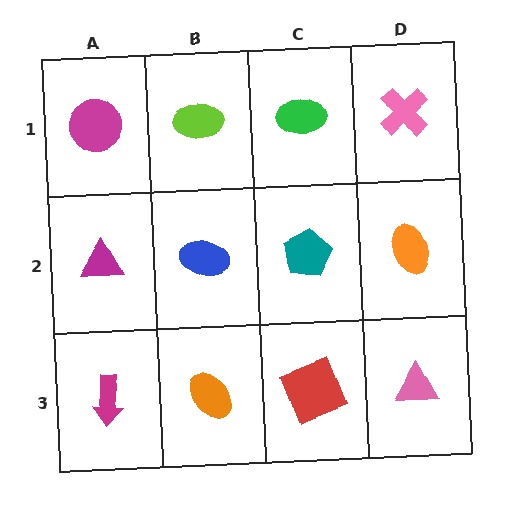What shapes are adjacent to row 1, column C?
A teal pentagon (row 2, column C), a lime ellipse (row 1, column B), a pink cross (row 1, column D).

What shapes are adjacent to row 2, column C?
A green ellipse (row 1, column C), a red square (row 3, column C), a blue ellipse (row 2, column B), an orange ellipse (row 2, column D).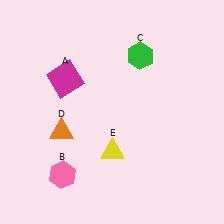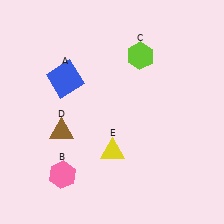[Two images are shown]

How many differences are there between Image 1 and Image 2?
There are 3 differences between the two images.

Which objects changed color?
A changed from magenta to blue. C changed from green to lime. D changed from orange to brown.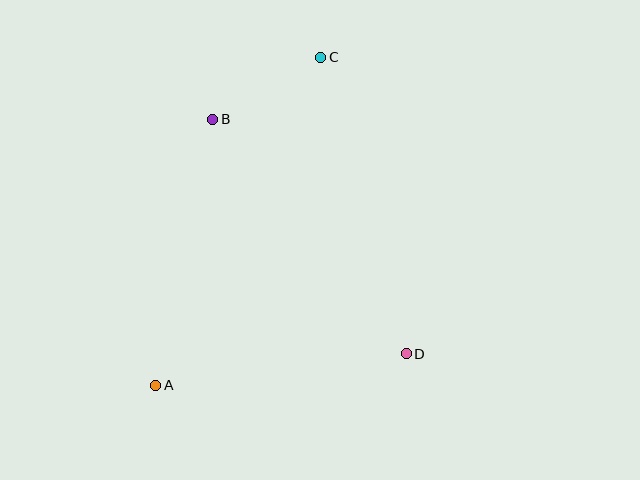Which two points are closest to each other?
Points B and C are closest to each other.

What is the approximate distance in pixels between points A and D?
The distance between A and D is approximately 253 pixels.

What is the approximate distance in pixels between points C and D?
The distance between C and D is approximately 308 pixels.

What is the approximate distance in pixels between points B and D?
The distance between B and D is approximately 304 pixels.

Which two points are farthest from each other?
Points A and C are farthest from each other.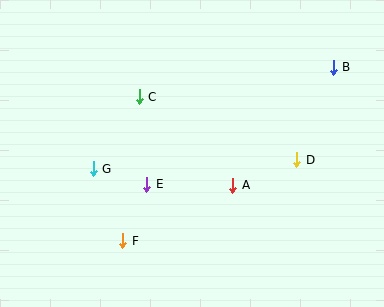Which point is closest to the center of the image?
Point A at (233, 185) is closest to the center.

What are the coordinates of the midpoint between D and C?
The midpoint between D and C is at (218, 128).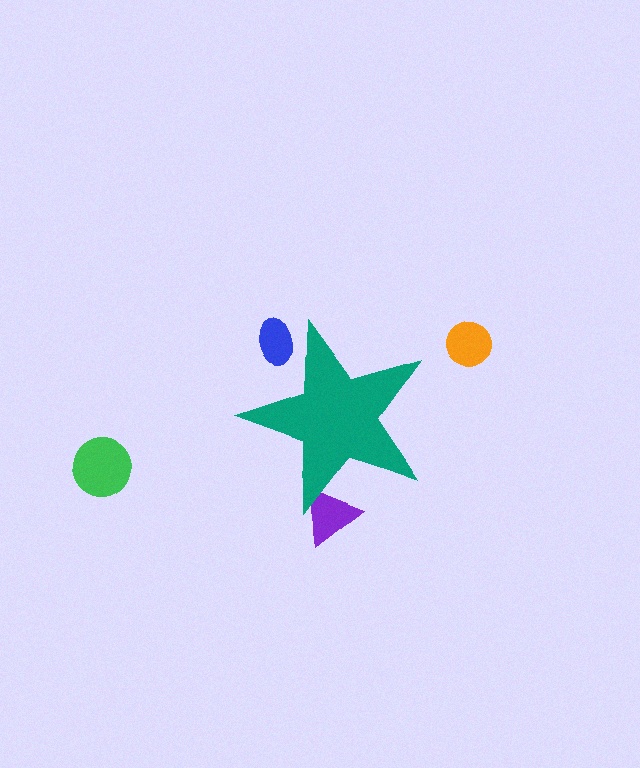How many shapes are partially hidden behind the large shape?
2 shapes are partially hidden.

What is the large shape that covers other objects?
A teal star.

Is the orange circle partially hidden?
No, the orange circle is fully visible.